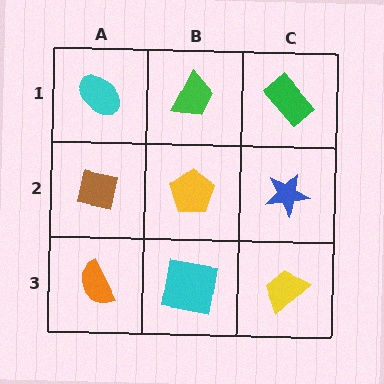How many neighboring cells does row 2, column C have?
3.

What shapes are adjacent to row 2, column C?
A green rectangle (row 1, column C), a yellow trapezoid (row 3, column C), a yellow pentagon (row 2, column B).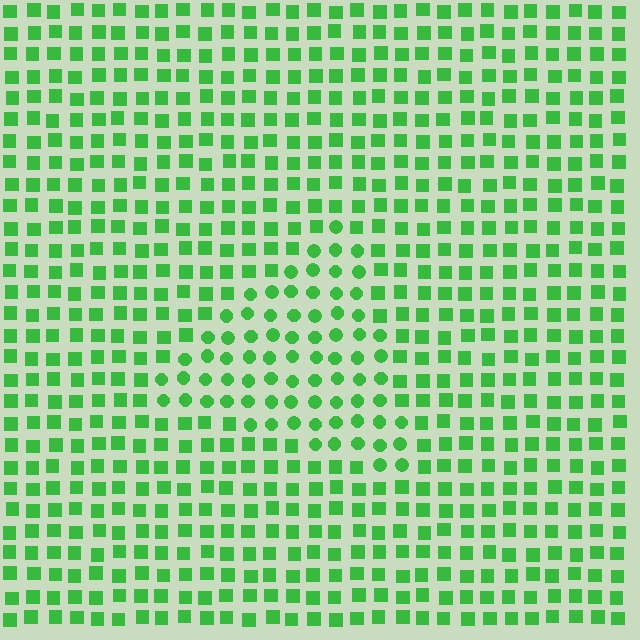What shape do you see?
I see a triangle.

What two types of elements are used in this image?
The image uses circles inside the triangle region and squares outside it.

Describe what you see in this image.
The image is filled with small green elements arranged in a uniform grid. A triangle-shaped region contains circles, while the surrounding area contains squares. The boundary is defined purely by the change in element shape.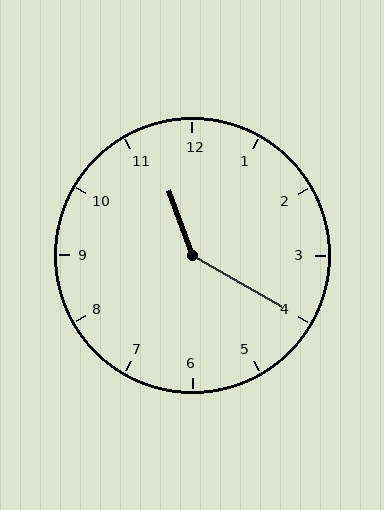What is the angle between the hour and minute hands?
Approximately 140 degrees.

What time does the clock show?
11:20.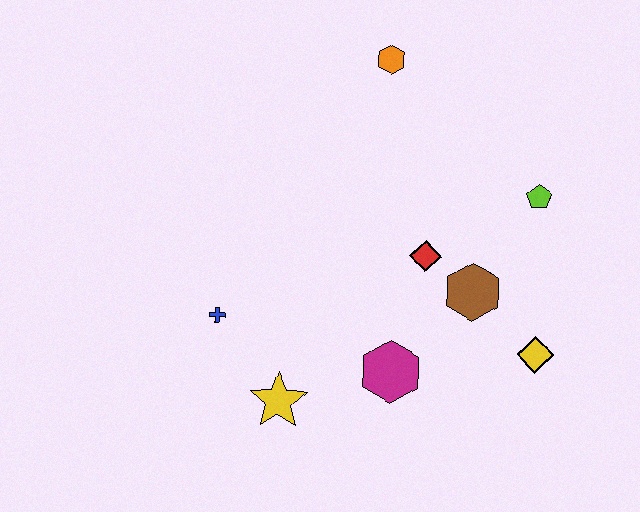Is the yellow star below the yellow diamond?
Yes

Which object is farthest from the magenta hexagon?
The orange hexagon is farthest from the magenta hexagon.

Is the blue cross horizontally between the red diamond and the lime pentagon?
No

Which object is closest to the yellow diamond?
The brown hexagon is closest to the yellow diamond.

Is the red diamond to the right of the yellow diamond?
No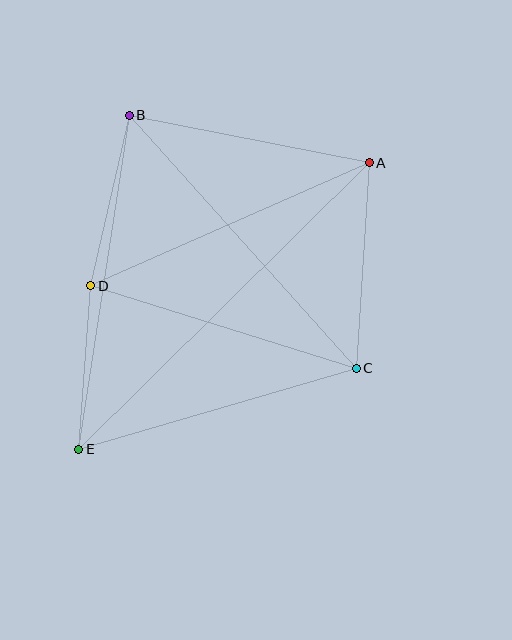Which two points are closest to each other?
Points D and E are closest to each other.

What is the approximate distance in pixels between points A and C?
The distance between A and C is approximately 206 pixels.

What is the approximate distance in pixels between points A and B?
The distance between A and B is approximately 245 pixels.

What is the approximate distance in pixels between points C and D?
The distance between C and D is approximately 278 pixels.